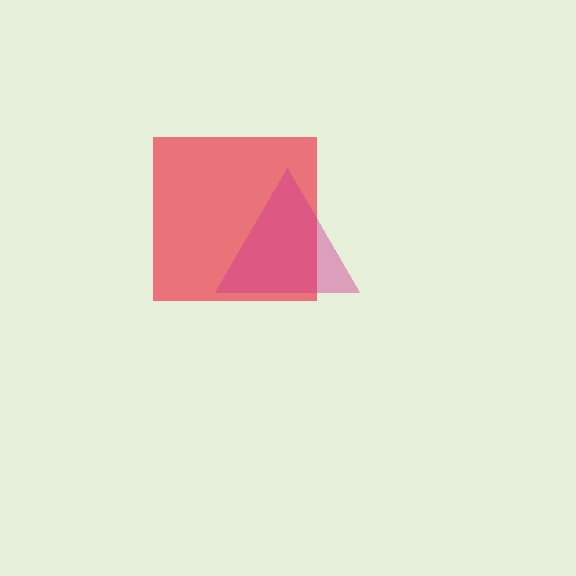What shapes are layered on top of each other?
The layered shapes are: a red square, a magenta triangle.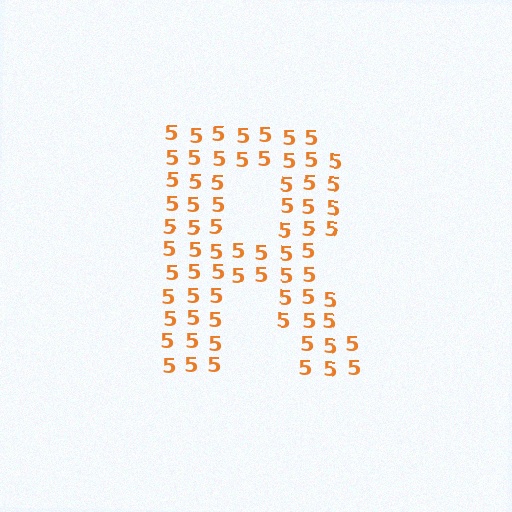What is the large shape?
The large shape is the letter R.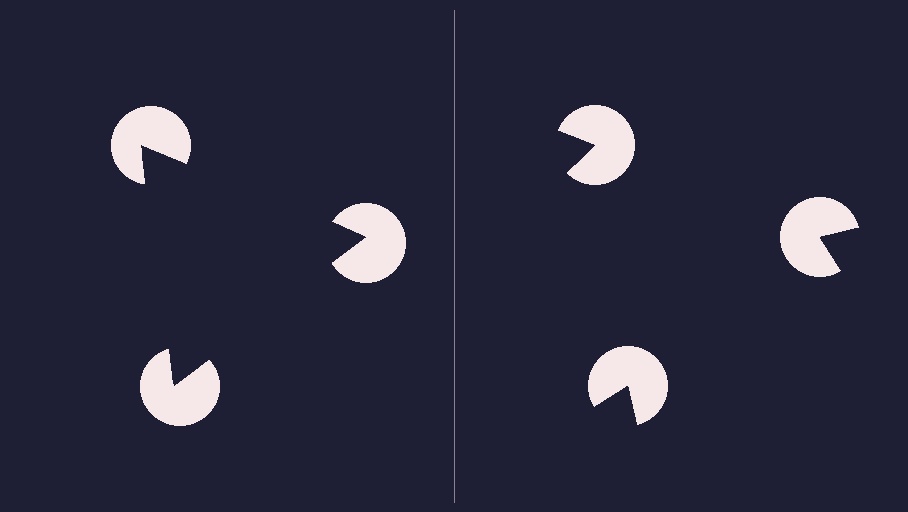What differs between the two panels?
The pac-man discs are positioned identically on both sides; only the wedge orientations differ. On the left they align to a triangle; on the right they are misaligned.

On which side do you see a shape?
An illusory triangle appears on the left side. On the right side the wedge cuts are rotated, so no coherent shape forms.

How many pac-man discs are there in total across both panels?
6 — 3 on each side.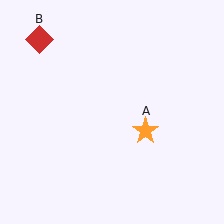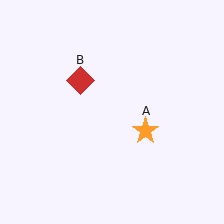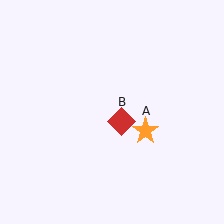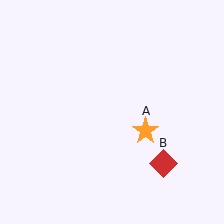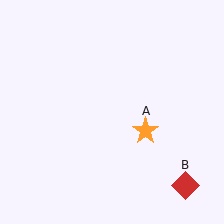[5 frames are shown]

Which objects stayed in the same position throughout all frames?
Orange star (object A) remained stationary.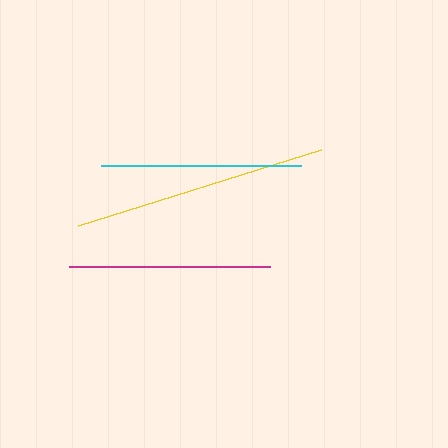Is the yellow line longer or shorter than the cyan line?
The yellow line is longer than the cyan line.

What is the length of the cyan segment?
The cyan segment is approximately 200 pixels long.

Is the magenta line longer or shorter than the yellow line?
The yellow line is longer than the magenta line.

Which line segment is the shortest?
The cyan line is the shortest at approximately 200 pixels.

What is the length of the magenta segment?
The magenta segment is approximately 201 pixels long.